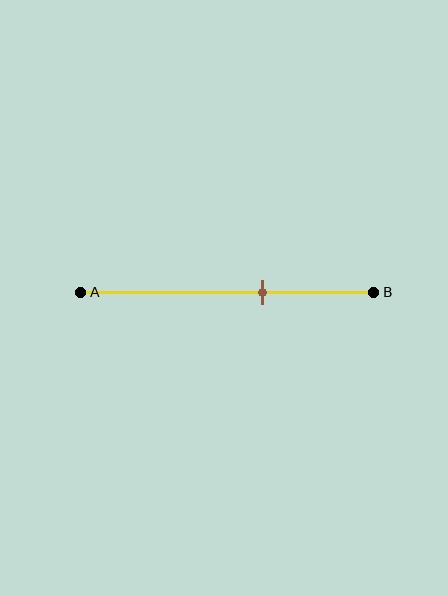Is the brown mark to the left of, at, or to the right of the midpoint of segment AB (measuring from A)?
The brown mark is to the right of the midpoint of segment AB.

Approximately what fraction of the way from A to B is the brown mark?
The brown mark is approximately 60% of the way from A to B.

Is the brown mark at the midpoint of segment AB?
No, the mark is at about 60% from A, not at the 50% midpoint.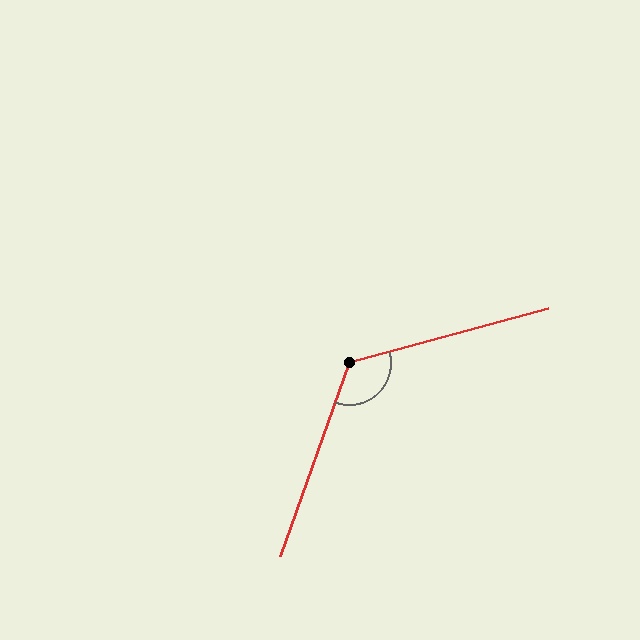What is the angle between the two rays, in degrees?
Approximately 125 degrees.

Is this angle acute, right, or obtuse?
It is obtuse.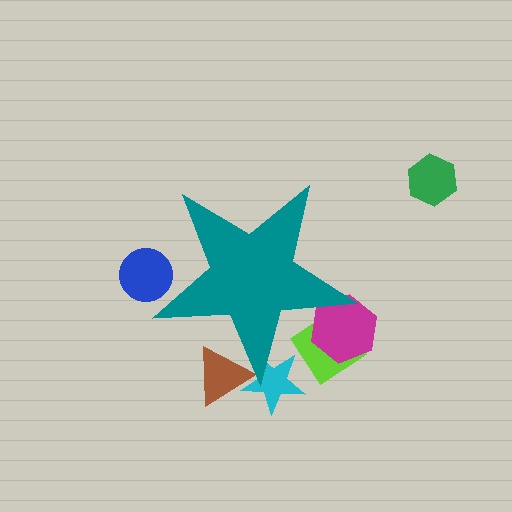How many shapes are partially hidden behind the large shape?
5 shapes are partially hidden.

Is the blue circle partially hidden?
Yes, the blue circle is partially hidden behind the teal star.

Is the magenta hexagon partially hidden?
Yes, the magenta hexagon is partially hidden behind the teal star.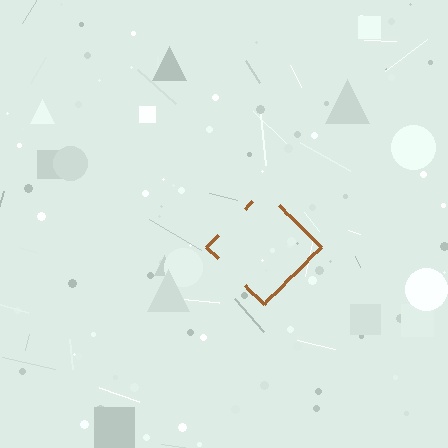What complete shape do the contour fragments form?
The contour fragments form a diamond.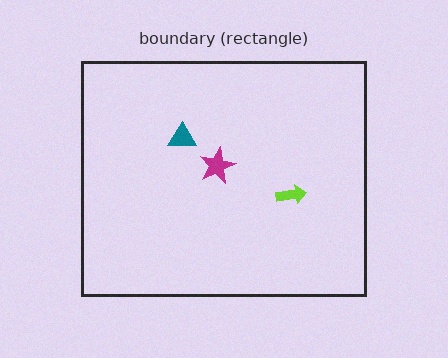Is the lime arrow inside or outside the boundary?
Inside.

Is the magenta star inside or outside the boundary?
Inside.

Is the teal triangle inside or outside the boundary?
Inside.